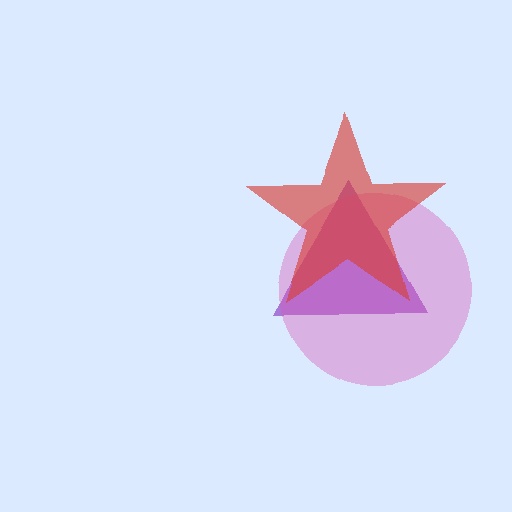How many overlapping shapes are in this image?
There are 3 overlapping shapes in the image.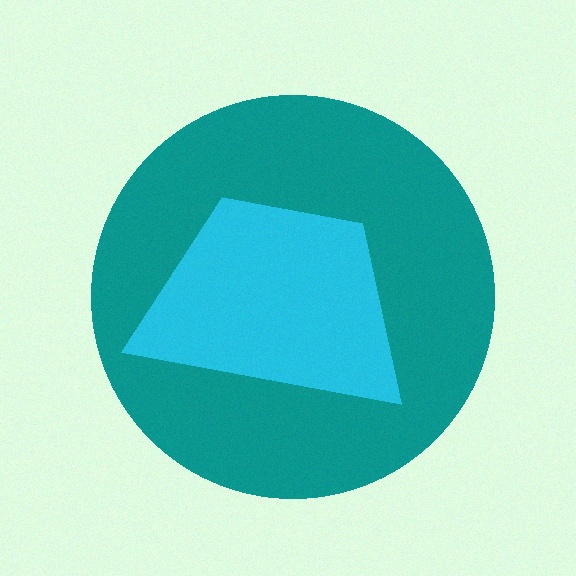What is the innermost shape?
The cyan trapezoid.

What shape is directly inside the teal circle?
The cyan trapezoid.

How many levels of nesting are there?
2.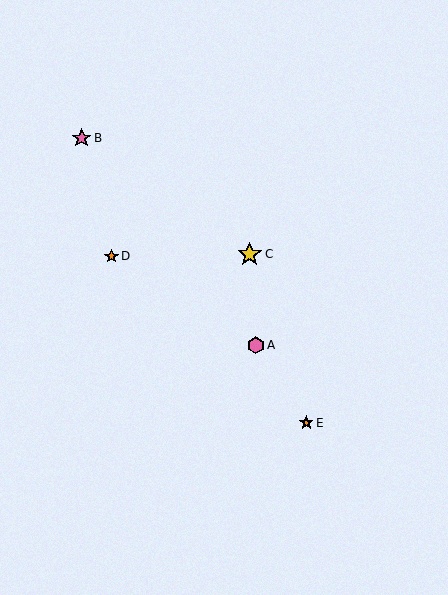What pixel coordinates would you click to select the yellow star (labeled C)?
Click at (250, 254) to select the yellow star C.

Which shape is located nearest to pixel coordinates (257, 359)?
The pink hexagon (labeled A) at (256, 345) is nearest to that location.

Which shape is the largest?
The yellow star (labeled C) is the largest.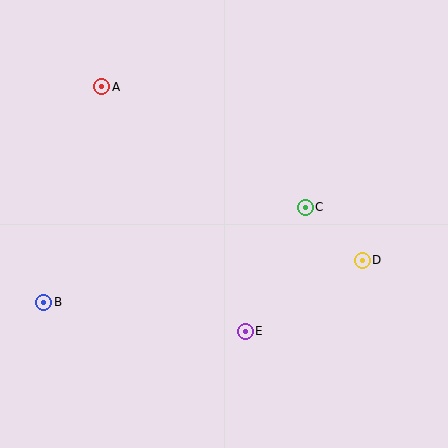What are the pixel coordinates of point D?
Point D is at (362, 260).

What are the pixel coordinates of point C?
Point C is at (305, 207).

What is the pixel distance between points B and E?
The distance between B and E is 204 pixels.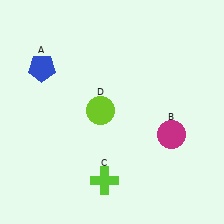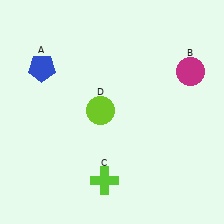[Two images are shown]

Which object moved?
The magenta circle (B) moved up.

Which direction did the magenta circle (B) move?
The magenta circle (B) moved up.